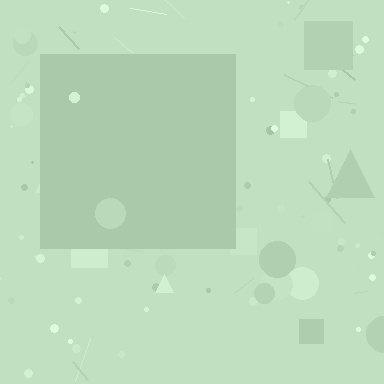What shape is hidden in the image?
A square is hidden in the image.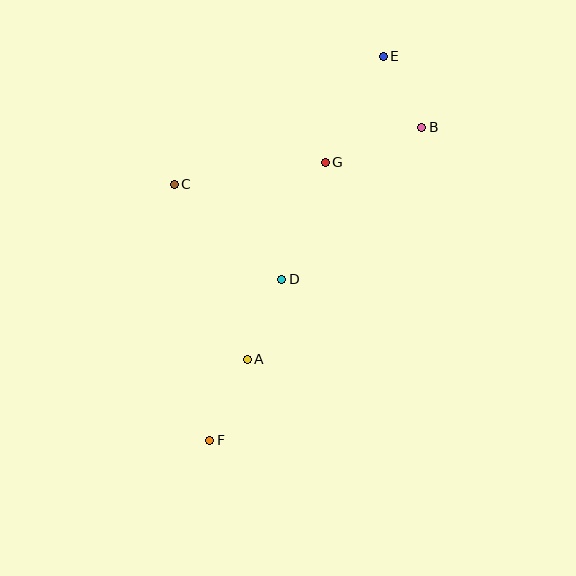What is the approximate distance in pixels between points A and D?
The distance between A and D is approximately 87 pixels.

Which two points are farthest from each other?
Points E and F are farthest from each other.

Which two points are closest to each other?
Points B and E are closest to each other.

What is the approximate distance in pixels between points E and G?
The distance between E and G is approximately 121 pixels.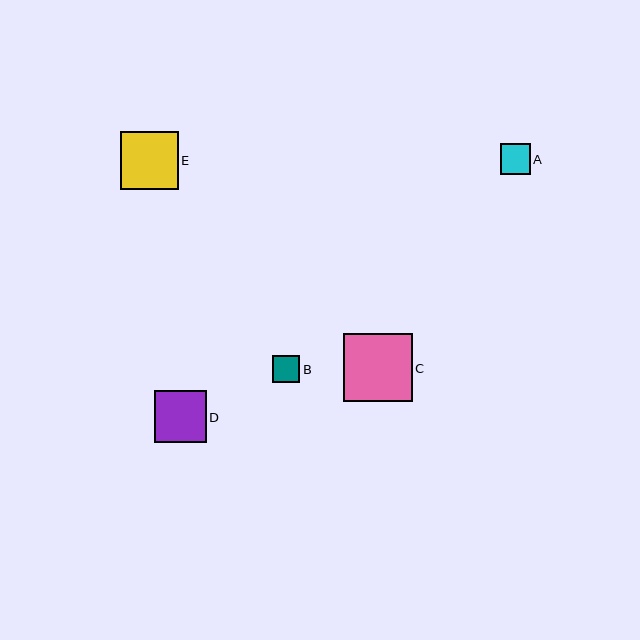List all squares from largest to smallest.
From largest to smallest: C, E, D, A, B.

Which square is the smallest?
Square B is the smallest with a size of approximately 27 pixels.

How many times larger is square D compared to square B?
Square D is approximately 1.9 times the size of square B.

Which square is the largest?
Square C is the largest with a size of approximately 68 pixels.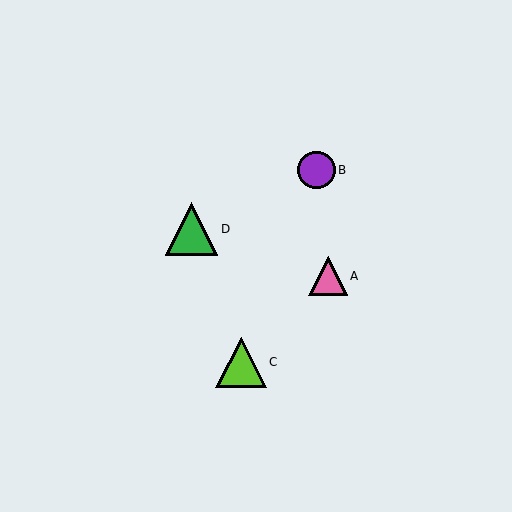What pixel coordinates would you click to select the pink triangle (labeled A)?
Click at (328, 276) to select the pink triangle A.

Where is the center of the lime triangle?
The center of the lime triangle is at (241, 362).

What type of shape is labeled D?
Shape D is a green triangle.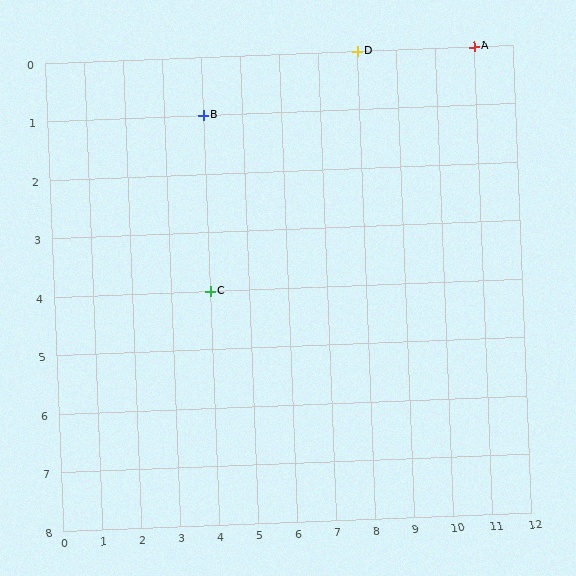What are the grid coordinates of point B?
Point B is at grid coordinates (4, 1).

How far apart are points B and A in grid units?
Points B and A are 7 columns and 1 row apart (about 7.1 grid units diagonally).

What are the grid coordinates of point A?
Point A is at grid coordinates (11, 0).